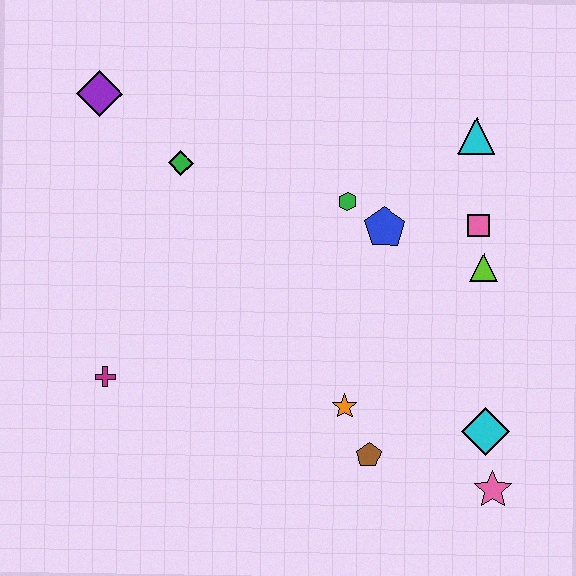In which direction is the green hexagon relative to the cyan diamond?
The green hexagon is above the cyan diamond.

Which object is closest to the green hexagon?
The blue pentagon is closest to the green hexagon.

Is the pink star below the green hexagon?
Yes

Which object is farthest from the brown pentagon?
The purple diamond is farthest from the brown pentagon.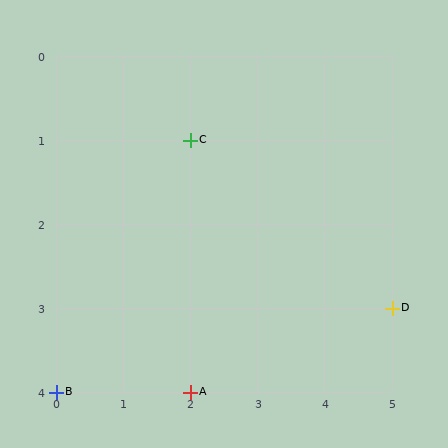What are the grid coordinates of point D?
Point D is at grid coordinates (5, 3).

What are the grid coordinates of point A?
Point A is at grid coordinates (2, 4).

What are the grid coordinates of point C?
Point C is at grid coordinates (2, 1).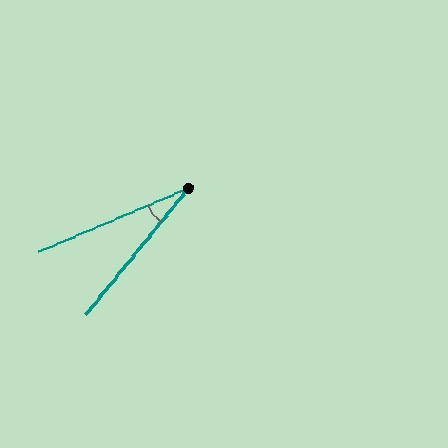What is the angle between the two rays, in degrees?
Approximately 28 degrees.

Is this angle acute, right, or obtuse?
It is acute.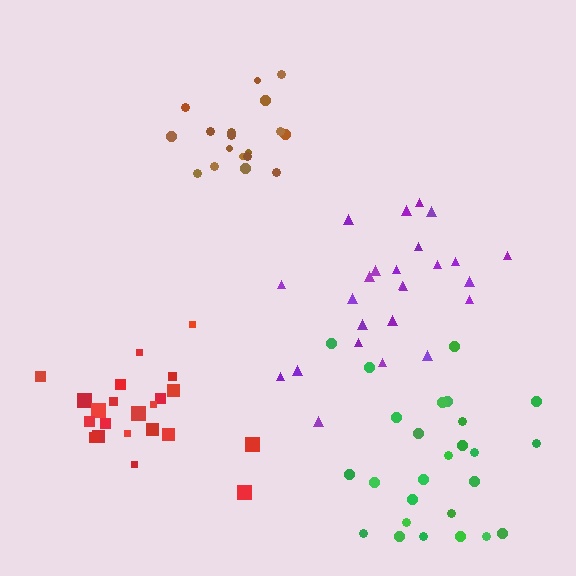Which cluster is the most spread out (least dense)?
Green.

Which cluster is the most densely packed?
Brown.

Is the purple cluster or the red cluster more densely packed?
Red.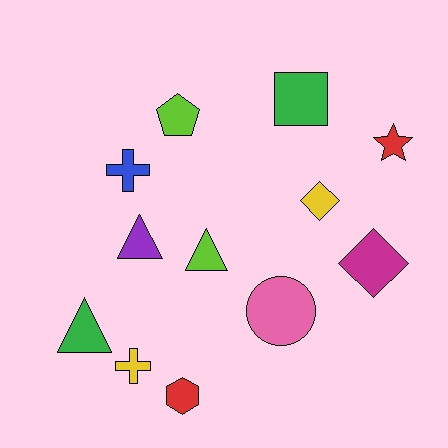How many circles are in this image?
There is 1 circle.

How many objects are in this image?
There are 12 objects.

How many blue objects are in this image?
There is 1 blue object.